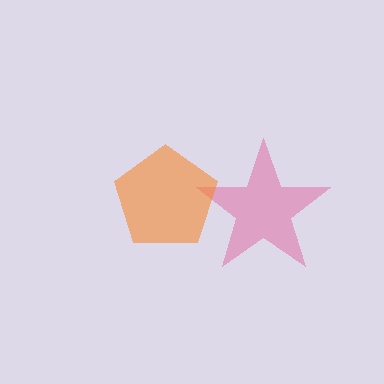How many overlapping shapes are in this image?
There are 2 overlapping shapes in the image.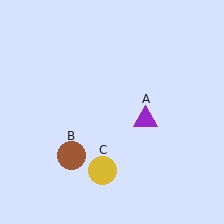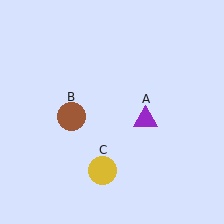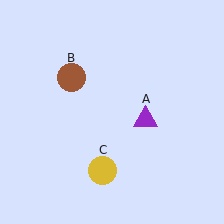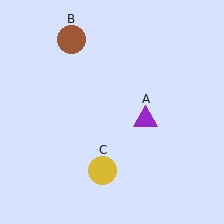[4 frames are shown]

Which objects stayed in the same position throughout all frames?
Purple triangle (object A) and yellow circle (object C) remained stationary.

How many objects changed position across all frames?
1 object changed position: brown circle (object B).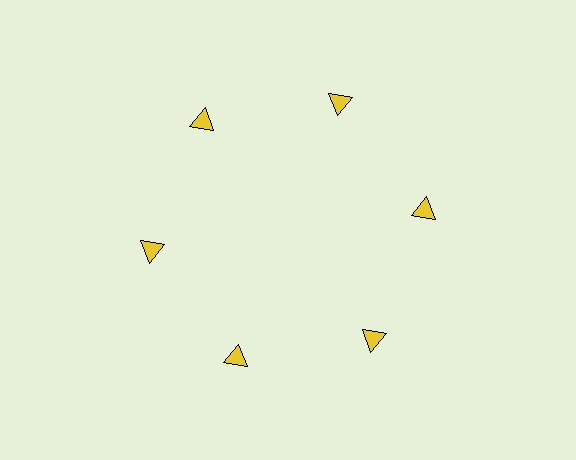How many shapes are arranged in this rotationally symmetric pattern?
There are 6 shapes, arranged in 6 groups of 1.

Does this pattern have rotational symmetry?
Yes, this pattern has 6-fold rotational symmetry. It looks the same after rotating 60 degrees around the center.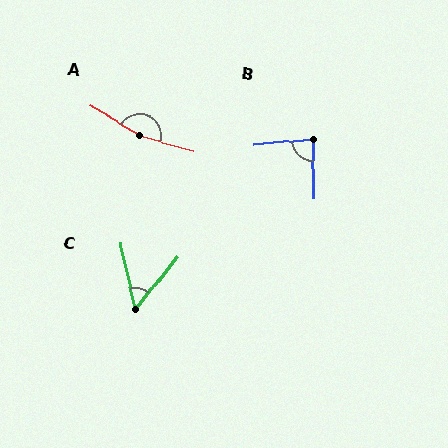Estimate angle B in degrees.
Approximately 85 degrees.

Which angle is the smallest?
C, at approximately 52 degrees.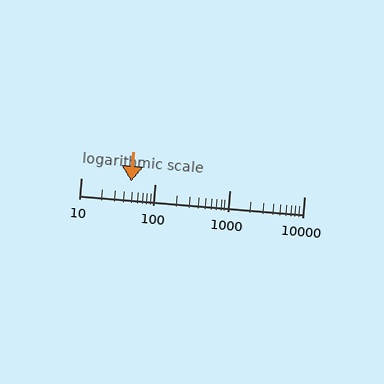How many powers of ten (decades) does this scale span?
The scale spans 3 decades, from 10 to 10000.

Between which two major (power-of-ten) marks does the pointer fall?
The pointer is between 10 and 100.